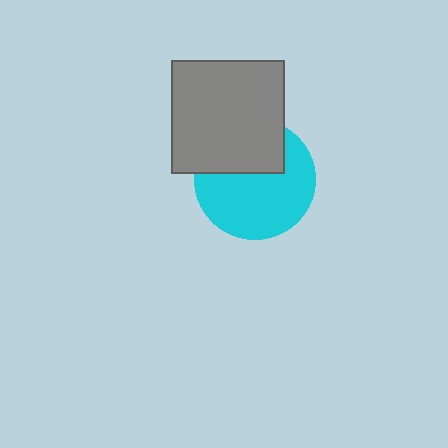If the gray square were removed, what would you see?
You would see the complete cyan circle.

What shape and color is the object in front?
The object in front is a gray square.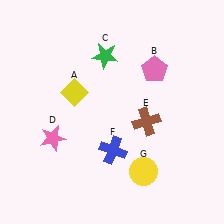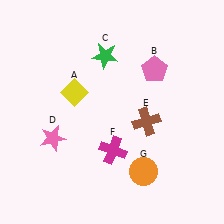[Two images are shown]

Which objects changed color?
F changed from blue to magenta. G changed from yellow to orange.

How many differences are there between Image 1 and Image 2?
There are 2 differences between the two images.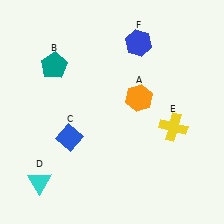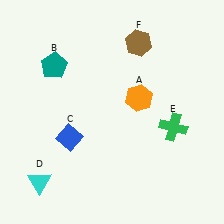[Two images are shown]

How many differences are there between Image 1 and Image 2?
There are 2 differences between the two images.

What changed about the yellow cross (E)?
In Image 1, E is yellow. In Image 2, it changed to green.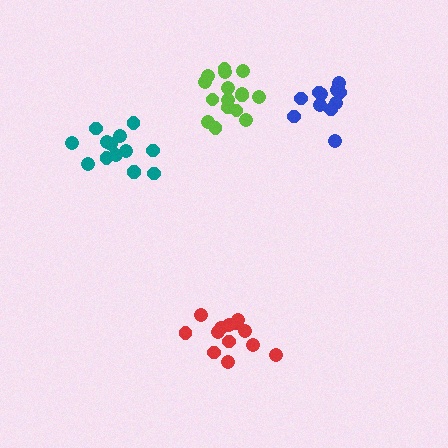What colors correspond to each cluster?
The clusters are colored: teal, lime, blue, red.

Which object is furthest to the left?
The teal cluster is leftmost.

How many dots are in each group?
Group 1: 14 dots, Group 2: 16 dots, Group 3: 12 dots, Group 4: 13 dots (55 total).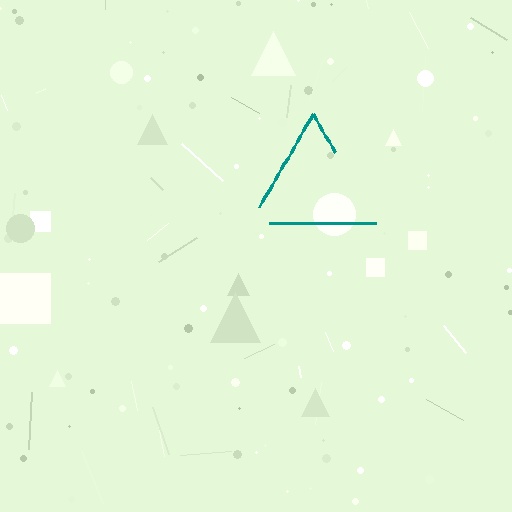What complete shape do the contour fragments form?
The contour fragments form a triangle.